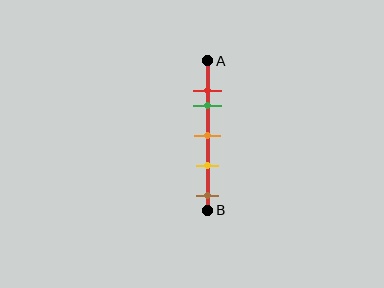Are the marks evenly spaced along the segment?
No, the marks are not evenly spaced.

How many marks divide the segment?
There are 5 marks dividing the segment.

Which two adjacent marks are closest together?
The red and green marks are the closest adjacent pair.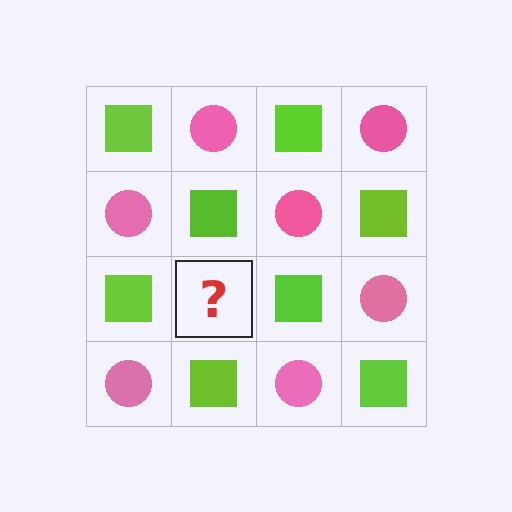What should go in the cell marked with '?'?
The missing cell should contain a pink circle.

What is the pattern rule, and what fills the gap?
The rule is that it alternates lime square and pink circle in a checkerboard pattern. The gap should be filled with a pink circle.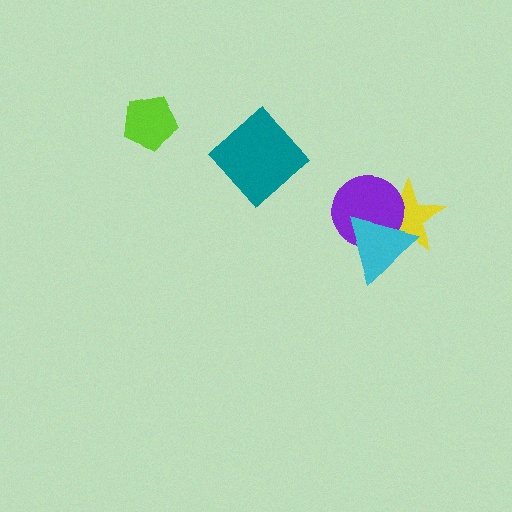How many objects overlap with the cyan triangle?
2 objects overlap with the cyan triangle.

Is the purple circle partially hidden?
Yes, it is partially covered by another shape.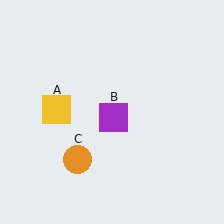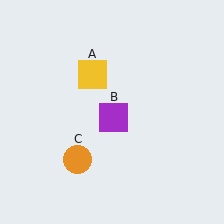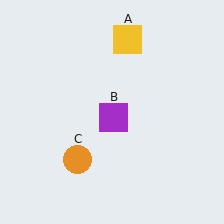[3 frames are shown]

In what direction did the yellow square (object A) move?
The yellow square (object A) moved up and to the right.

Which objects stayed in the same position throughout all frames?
Purple square (object B) and orange circle (object C) remained stationary.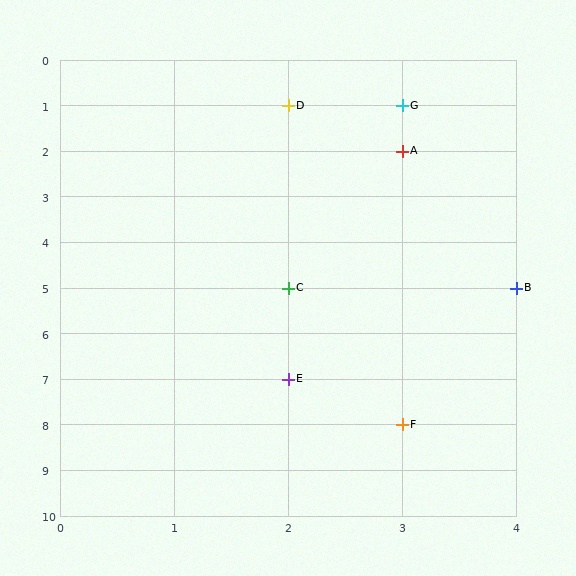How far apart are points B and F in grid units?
Points B and F are 1 column and 3 rows apart (about 3.2 grid units diagonally).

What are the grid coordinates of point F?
Point F is at grid coordinates (3, 8).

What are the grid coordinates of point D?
Point D is at grid coordinates (2, 1).